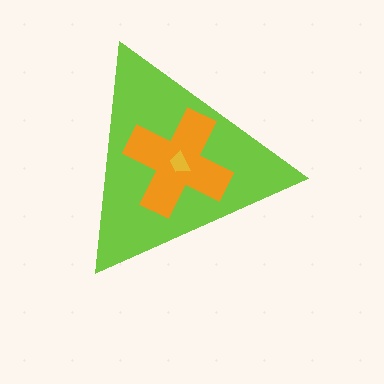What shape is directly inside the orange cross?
The yellow trapezoid.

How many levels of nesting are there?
3.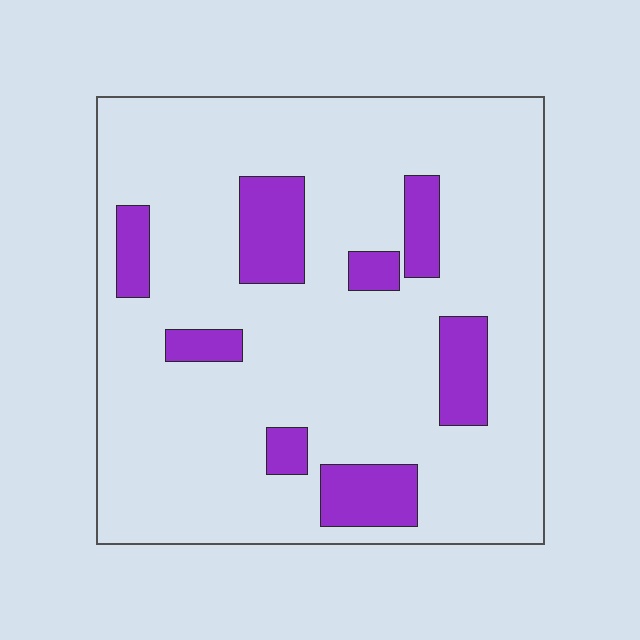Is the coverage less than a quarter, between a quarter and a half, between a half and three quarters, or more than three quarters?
Less than a quarter.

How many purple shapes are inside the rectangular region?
8.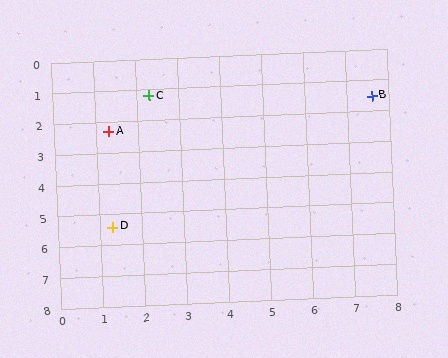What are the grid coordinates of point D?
Point D is at approximately (1.3, 5.4).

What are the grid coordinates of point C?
Point C is at approximately (2.3, 1.2).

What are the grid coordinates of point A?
Point A is at approximately (1.3, 2.3).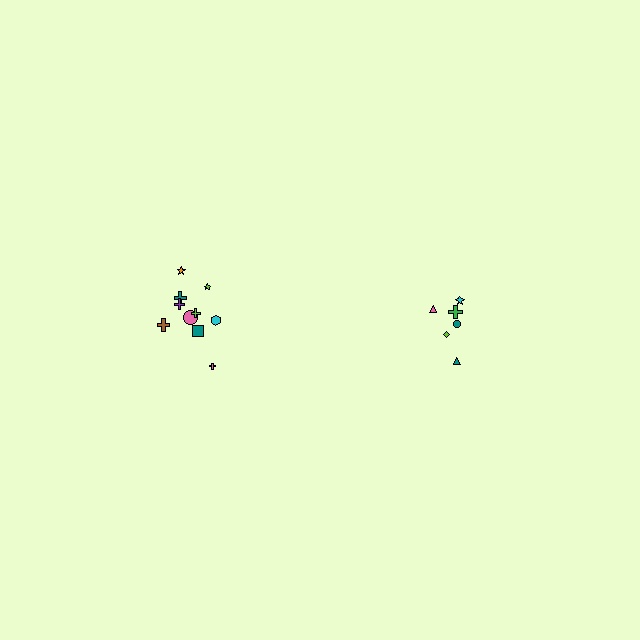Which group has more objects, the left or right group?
The left group.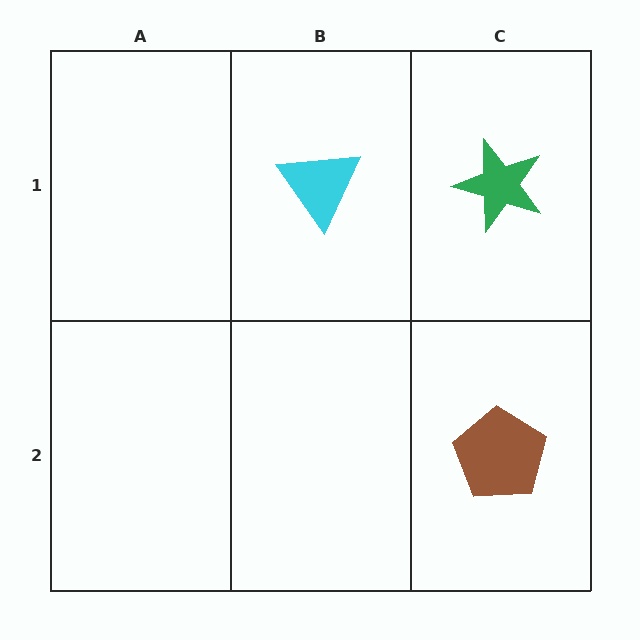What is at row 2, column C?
A brown pentagon.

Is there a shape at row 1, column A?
No, that cell is empty.